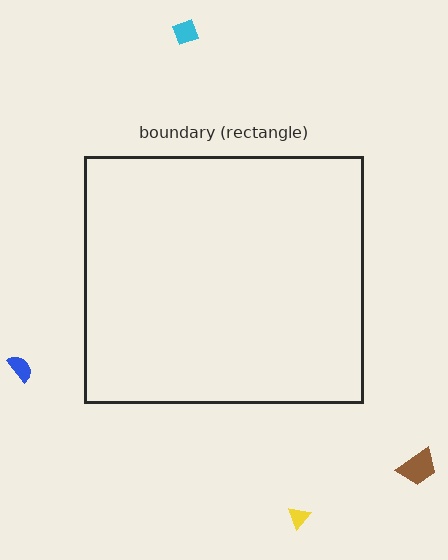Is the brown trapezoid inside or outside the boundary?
Outside.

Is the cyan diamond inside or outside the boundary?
Outside.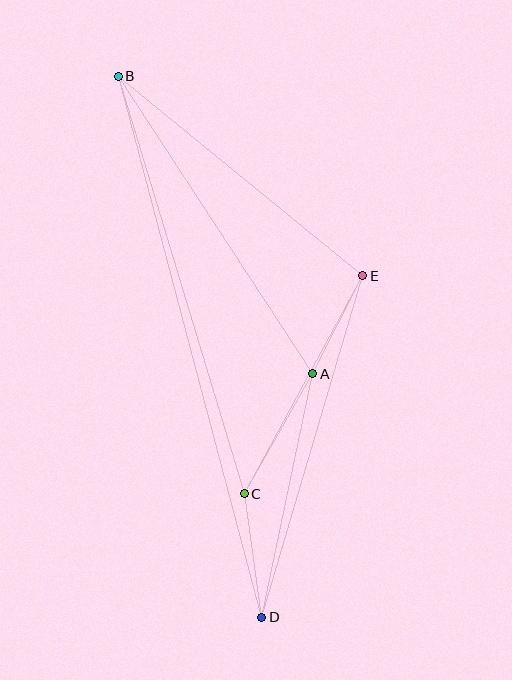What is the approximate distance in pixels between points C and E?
The distance between C and E is approximately 248 pixels.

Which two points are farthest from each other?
Points B and D are farthest from each other.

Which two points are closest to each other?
Points A and E are closest to each other.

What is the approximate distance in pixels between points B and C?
The distance between B and C is approximately 436 pixels.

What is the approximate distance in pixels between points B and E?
The distance between B and E is approximately 315 pixels.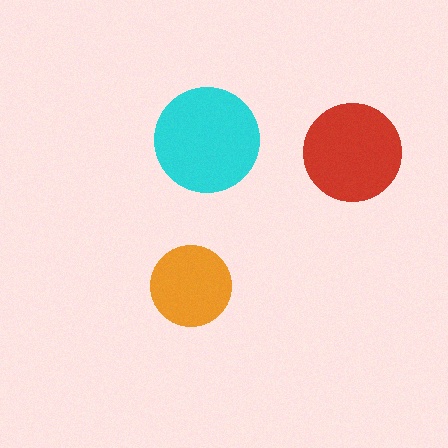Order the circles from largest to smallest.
the cyan one, the red one, the orange one.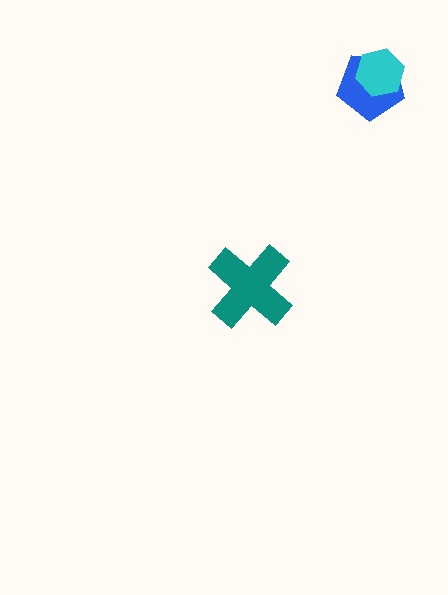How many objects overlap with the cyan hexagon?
1 object overlaps with the cyan hexagon.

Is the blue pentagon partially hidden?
Yes, it is partially covered by another shape.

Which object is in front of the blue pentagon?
The cyan hexagon is in front of the blue pentagon.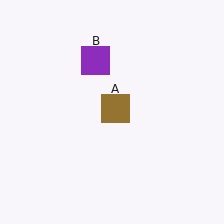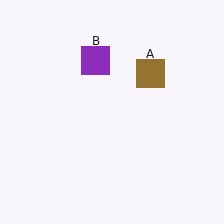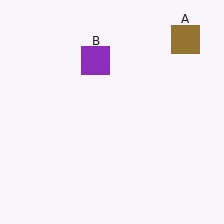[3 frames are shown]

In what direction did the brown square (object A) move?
The brown square (object A) moved up and to the right.